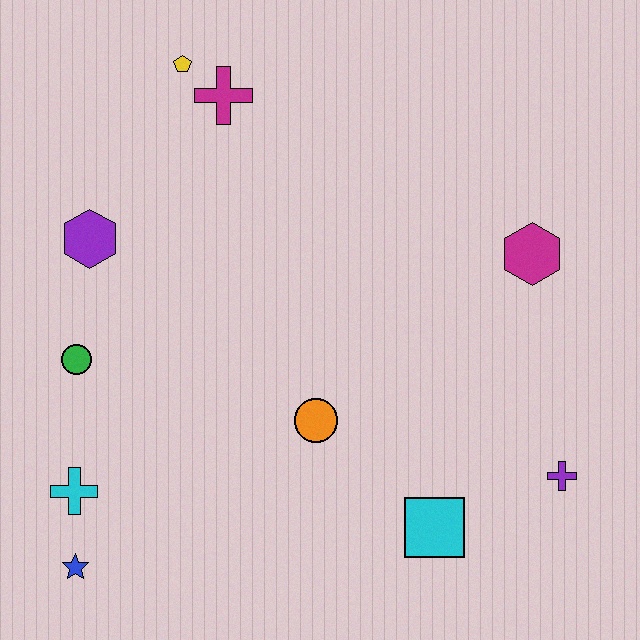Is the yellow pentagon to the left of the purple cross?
Yes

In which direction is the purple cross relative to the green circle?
The purple cross is to the right of the green circle.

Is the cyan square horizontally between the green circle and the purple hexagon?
No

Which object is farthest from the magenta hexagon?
The blue star is farthest from the magenta hexagon.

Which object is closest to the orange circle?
The cyan square is closest to the orange circle.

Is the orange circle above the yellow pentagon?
No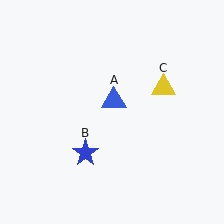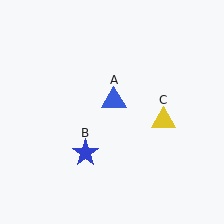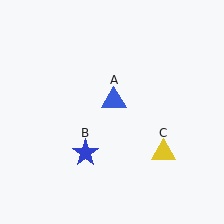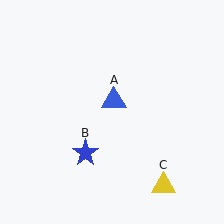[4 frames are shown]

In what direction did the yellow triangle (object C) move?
The yellow triangle (object C) moved down.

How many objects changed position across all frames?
1 object changed position: yellow triangle (object C).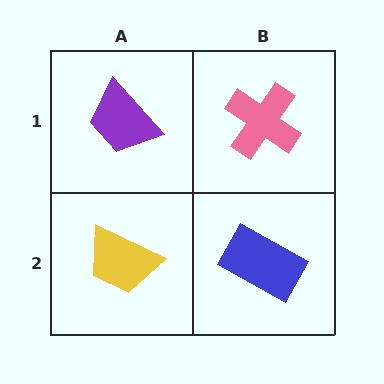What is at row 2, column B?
A blue rectangle.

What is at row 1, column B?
A pink cross.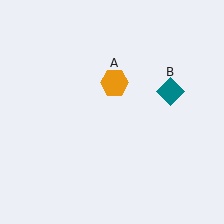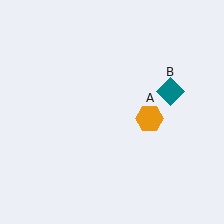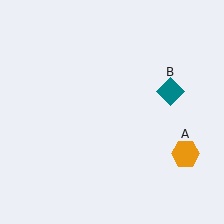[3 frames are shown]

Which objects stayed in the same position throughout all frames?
Teal diamond (object B) remained stationary.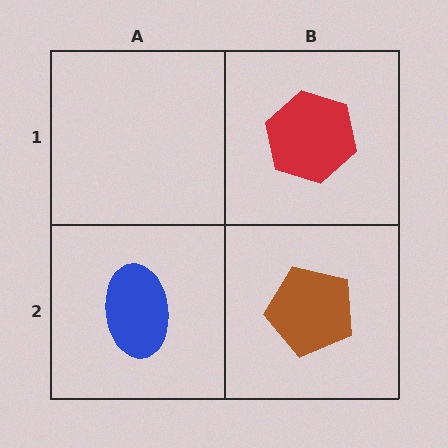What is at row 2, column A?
A blue ellipse.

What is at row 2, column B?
A brown pentagon.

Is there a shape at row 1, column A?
No, that cell is empty.